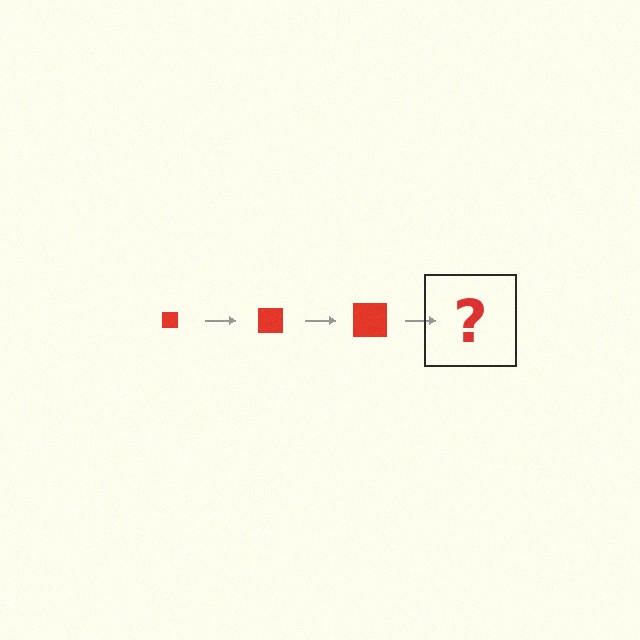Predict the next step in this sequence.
The next step is a red square, larger than the previous one.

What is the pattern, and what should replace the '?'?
The pattern is that the square gets progressively larger each step. The '?' should be a red square, larger than the previous one.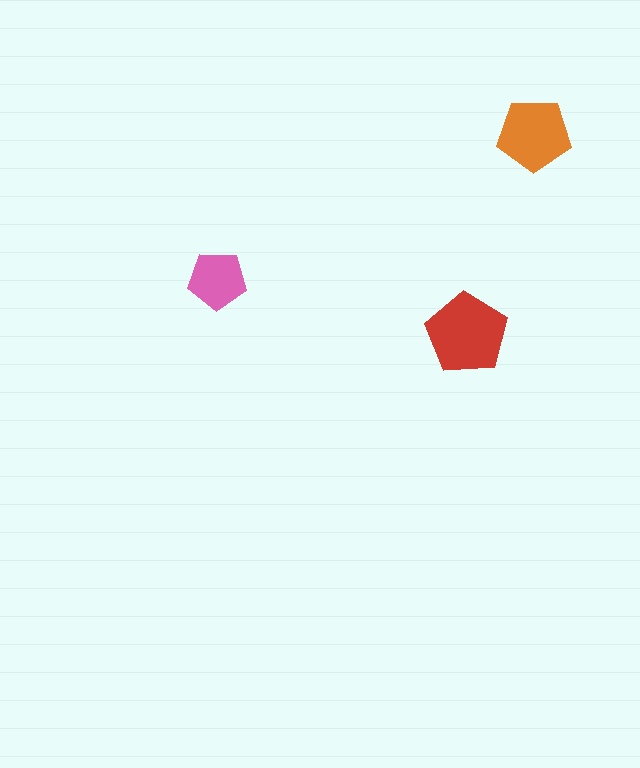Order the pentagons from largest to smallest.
the red one, the orange one, the pink one.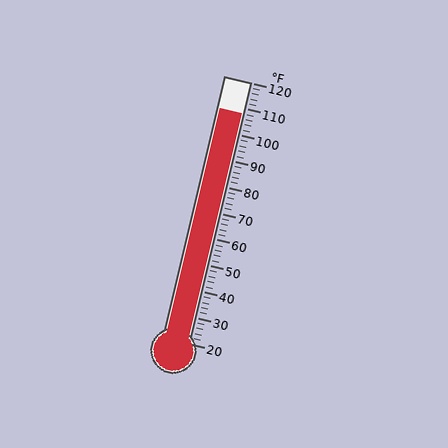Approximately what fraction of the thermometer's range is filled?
The thermometer is filled to approximately 90% of its range.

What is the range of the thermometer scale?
The thermometer scale ranges from 20°F to 120°F.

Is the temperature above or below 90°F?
The temperature is above 90°F.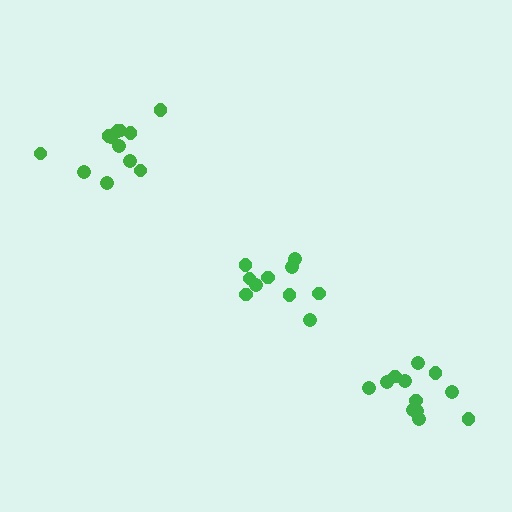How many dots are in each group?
Group 1: 10 dots, Group 2: 12 dots, Group 3: 13 dots (35 total).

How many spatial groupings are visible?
There are 3 spatial groupings.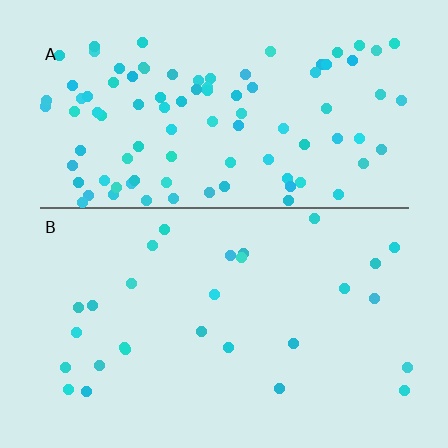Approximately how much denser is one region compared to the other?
Approximately 3.4× — region A over region B.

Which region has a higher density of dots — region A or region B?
A (the top).